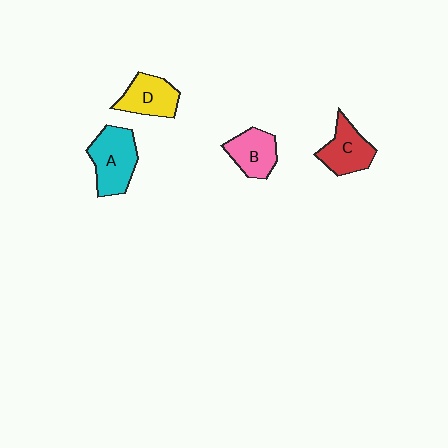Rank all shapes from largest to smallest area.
From largest to smallest: A (cyan), C (red), D (yellow), B (pink).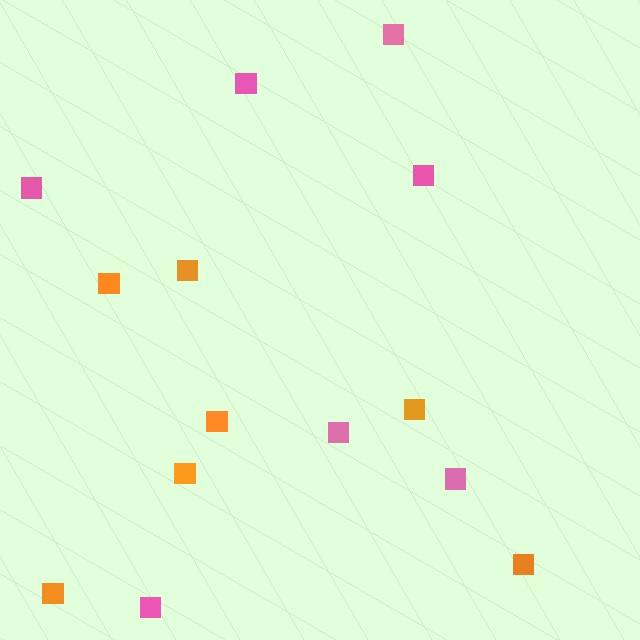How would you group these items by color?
There are 2 groups: one group of orange squares (7) and one group of pink squares (7).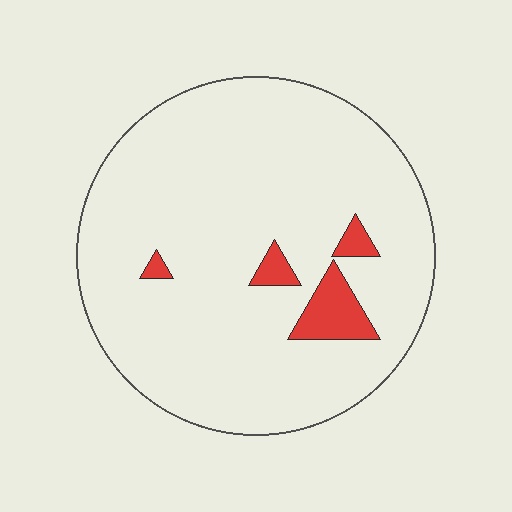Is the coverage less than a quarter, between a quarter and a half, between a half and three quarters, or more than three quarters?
Less than a quarter.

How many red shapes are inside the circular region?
4.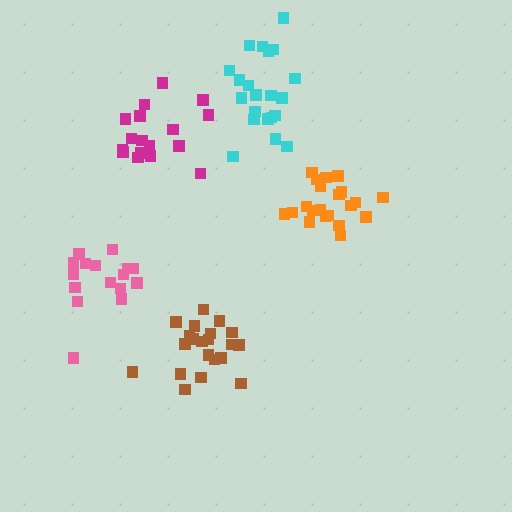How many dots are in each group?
Group 1: 21 dots, Group 2: 18 dots, Group 3: 21 dots, Group 4: 16 dots, Group 5: 21 dots (97 total).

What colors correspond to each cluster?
The clusters are colored: brown, magenta, orange, pink, cyan.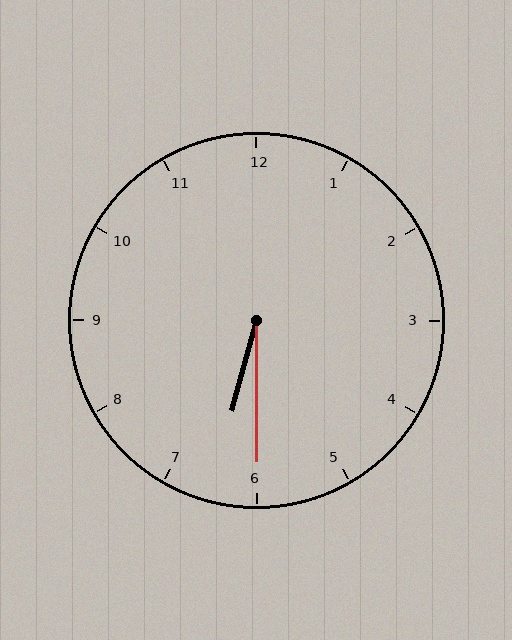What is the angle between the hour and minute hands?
Approximately 15 degrees.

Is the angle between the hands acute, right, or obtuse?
It is acute.